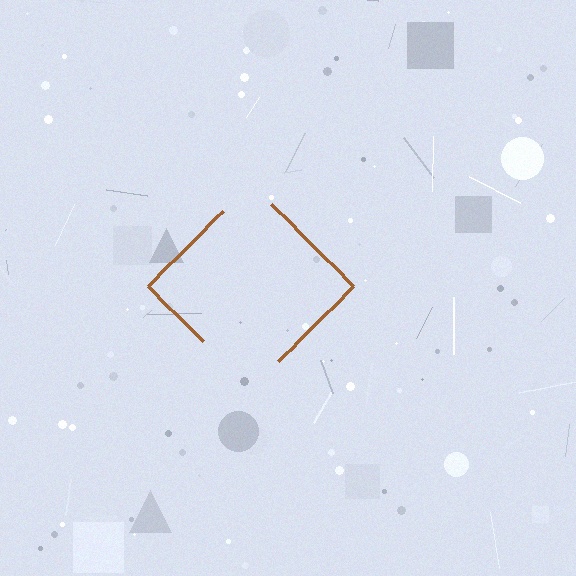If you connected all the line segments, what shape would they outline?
They would outline a diamond.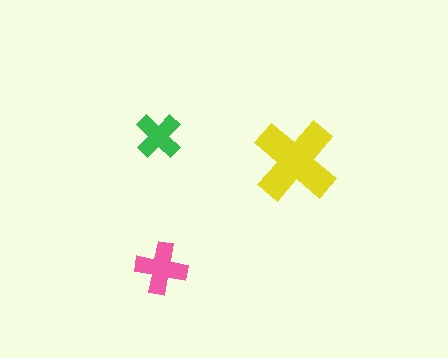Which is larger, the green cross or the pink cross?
The pink one.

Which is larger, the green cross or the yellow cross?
The yellow one.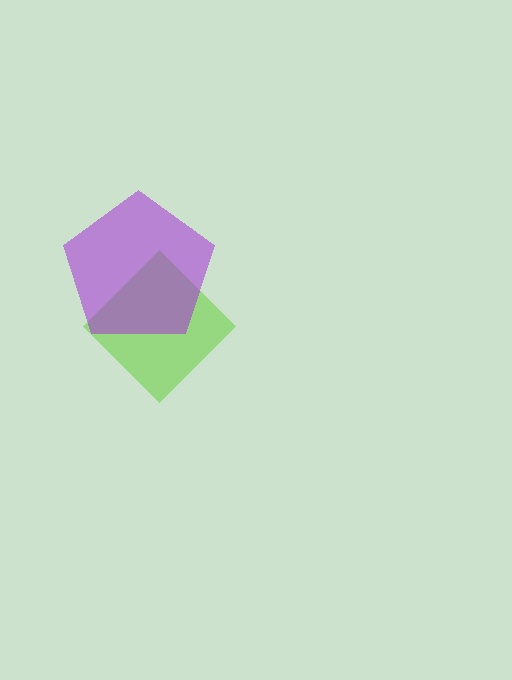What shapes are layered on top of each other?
The layered shapes are: a lime diamond, a purple pentagon.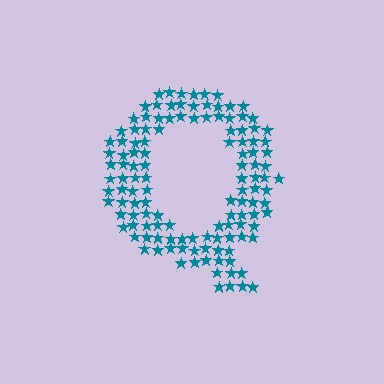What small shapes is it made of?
It is made of small stars.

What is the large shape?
The large shape is the letter Q.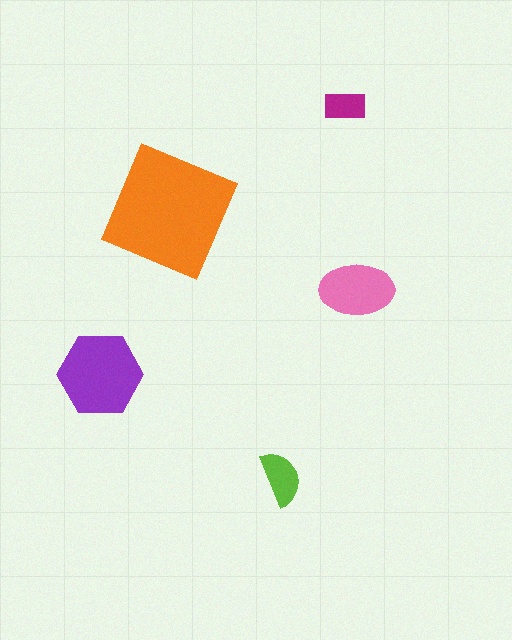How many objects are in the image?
There are 5 objects in the image.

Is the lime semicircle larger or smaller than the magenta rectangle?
Larger.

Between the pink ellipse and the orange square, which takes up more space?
The orange square.